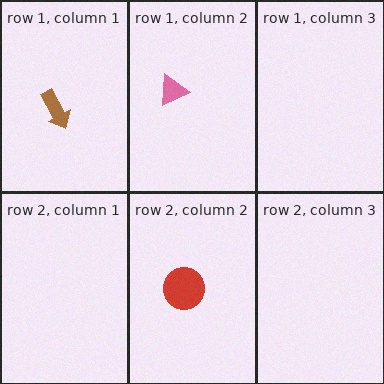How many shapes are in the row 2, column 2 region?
1.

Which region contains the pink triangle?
The row 1, column 2 region.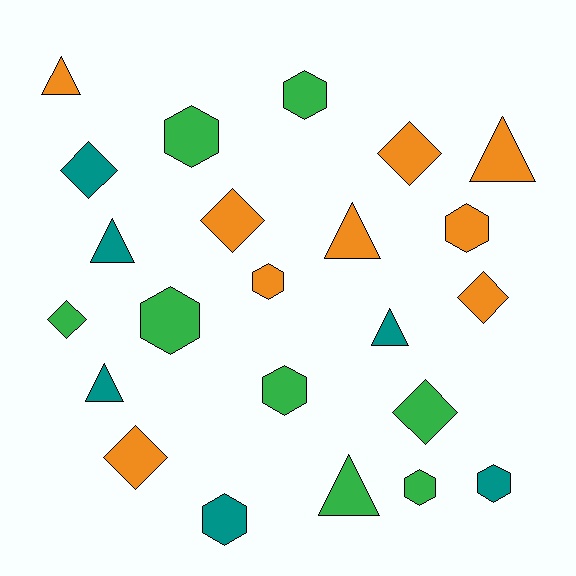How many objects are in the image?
There are 23 objects.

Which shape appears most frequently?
Hexagon, with 9 objects.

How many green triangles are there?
There is 1 green triangle.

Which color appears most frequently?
Orange, with 9 objects.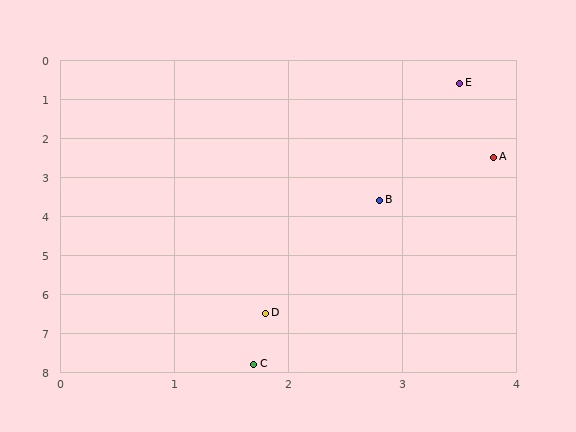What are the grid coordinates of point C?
Point C is at approximately (1.7, 7.8).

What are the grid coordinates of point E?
Point E is at approximately (3.5, 0.6).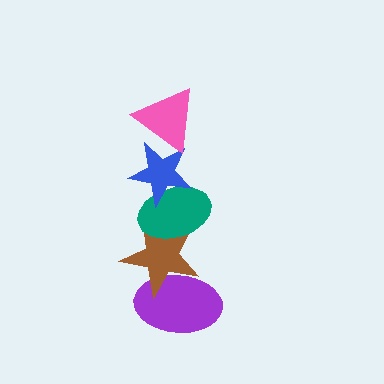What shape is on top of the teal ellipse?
The blue star is on top of the teal ellipse.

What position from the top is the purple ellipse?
The purple ellipse is 5th from the top.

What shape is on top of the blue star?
The pink triangle is on top of the blue star.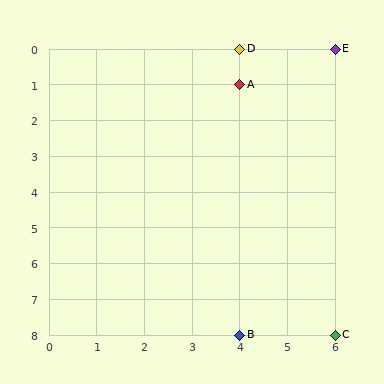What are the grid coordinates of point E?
Point E is at grid coordinates (6, 0).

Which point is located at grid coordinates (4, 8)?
Point B is at (4, 8).